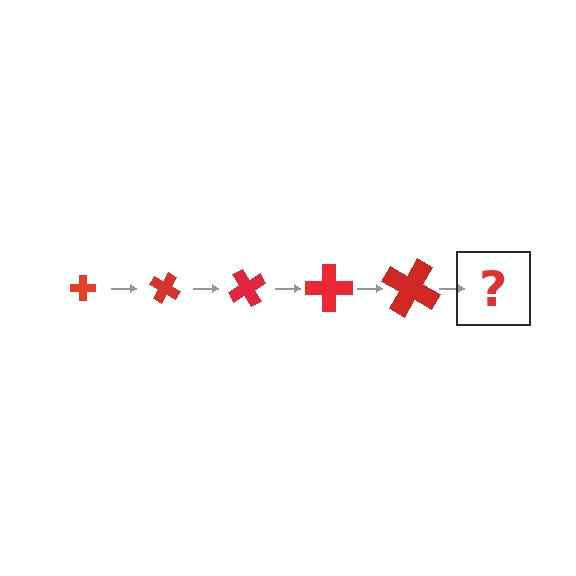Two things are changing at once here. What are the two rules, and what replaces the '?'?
The two rules are that the cross grows larger each step and it rotates 30 degrees each step. The '?' should be a cross, larger than the previous one and rotated 150 degrees from the start.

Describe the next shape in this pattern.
It should be a cross, larger than the previous one and rotated 150 degrees from the start.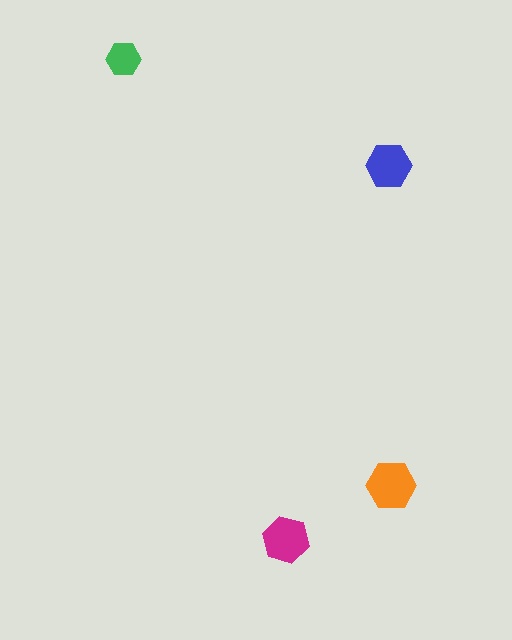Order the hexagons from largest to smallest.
the orange one, the magenta one, the blue one, the green one.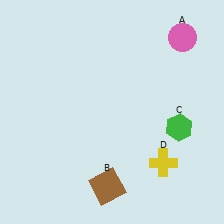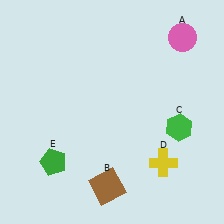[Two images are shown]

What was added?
A green pentagon (E) was added in Image 2.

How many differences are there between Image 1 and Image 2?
There is 1 difference between the two images.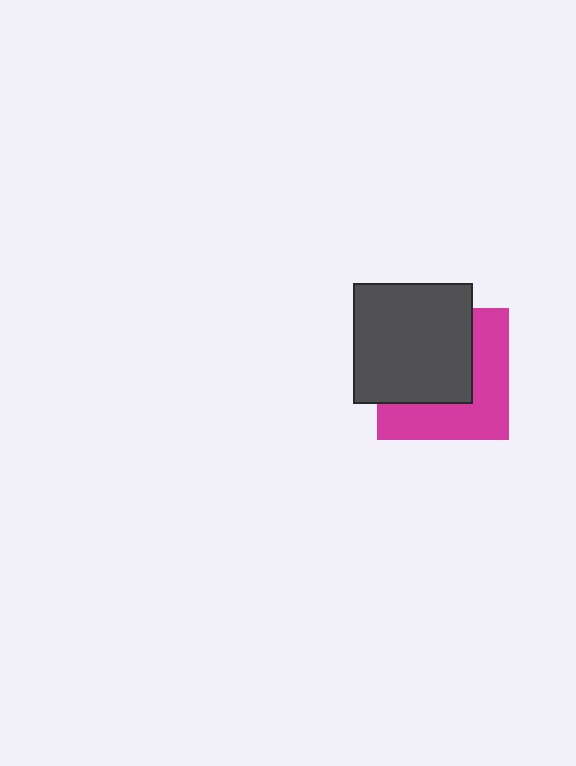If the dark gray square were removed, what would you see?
You would see the complete magenta square.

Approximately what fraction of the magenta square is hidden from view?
Roughly 53% of the magenta square is hidden behind the dark gray square.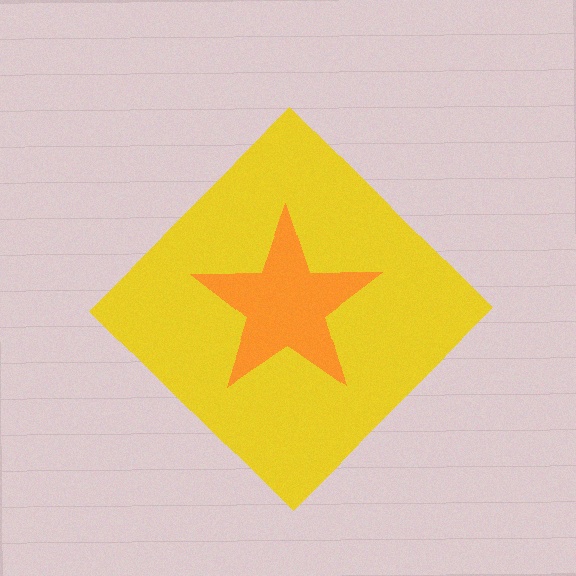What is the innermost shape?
The orange star.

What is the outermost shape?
The yellow diamond.